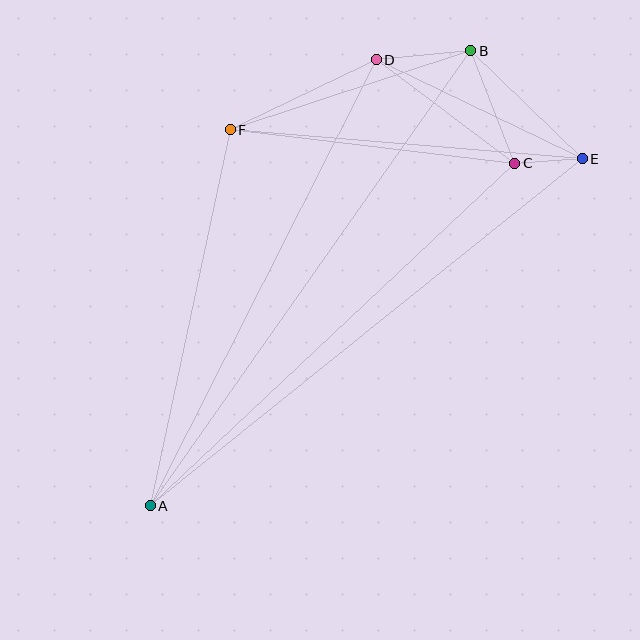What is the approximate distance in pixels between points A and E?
The distance between A and E is approximately 554 pixels.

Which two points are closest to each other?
Points C and E are closest to each other.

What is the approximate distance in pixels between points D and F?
The distance between D and F is approximately 162 pixels.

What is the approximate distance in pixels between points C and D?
The distance between C and D is approximately 173 pixels.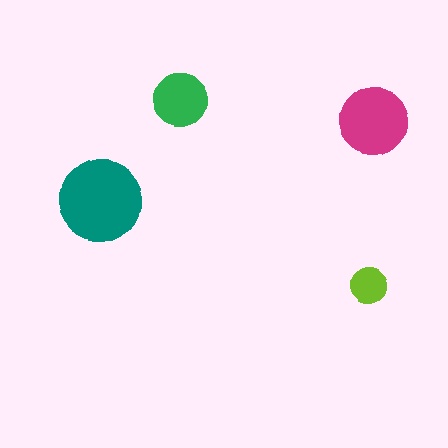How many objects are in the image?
There are 4 objects in the image.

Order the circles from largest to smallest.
the teal one, the magenta one, the green one, the lime one.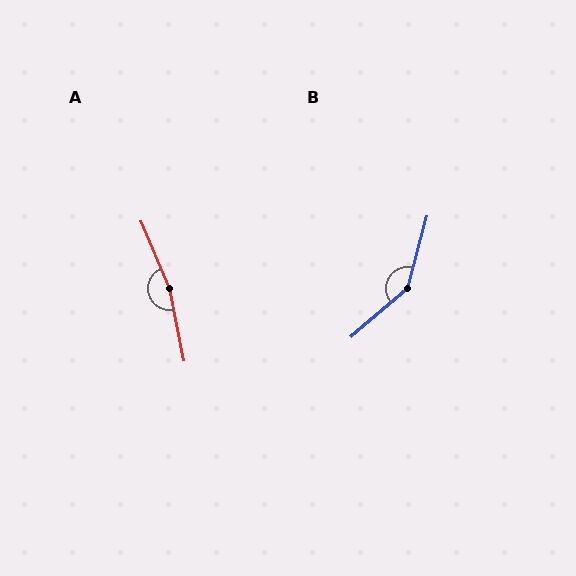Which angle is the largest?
A, at approximately 168 degrees.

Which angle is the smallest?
B, at approximately 146 degrees.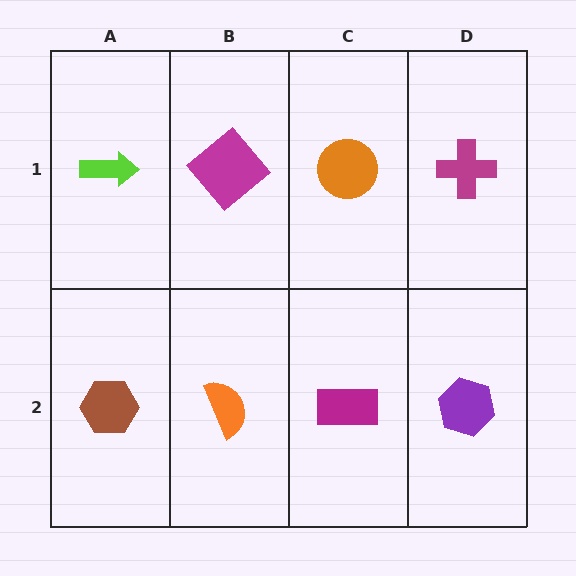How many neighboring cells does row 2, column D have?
2.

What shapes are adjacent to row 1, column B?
An orange semicircle (row 2, column B), a lime arrow (row 1, column A), an orange circle (row 1, column C).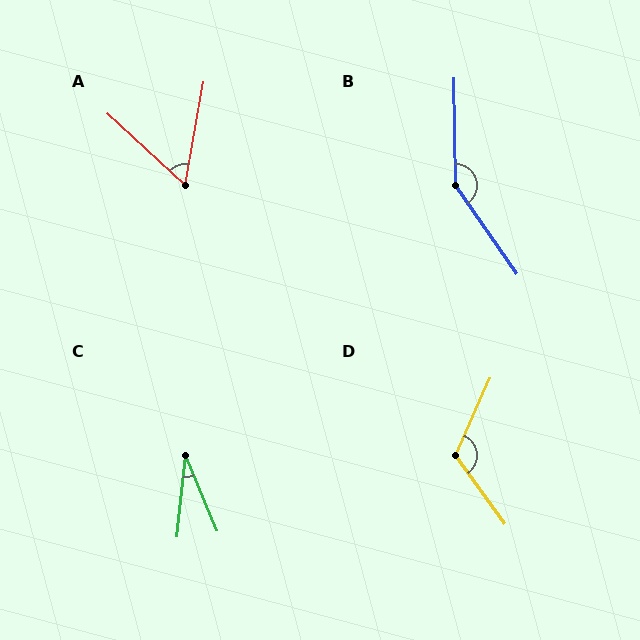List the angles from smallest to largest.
C (29°), A (57°), D (120°), B (146°).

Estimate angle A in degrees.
Approximately 57 degrees.